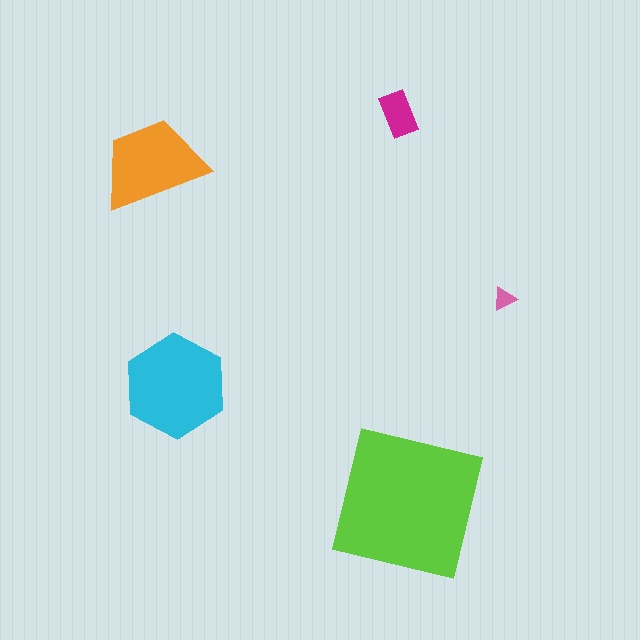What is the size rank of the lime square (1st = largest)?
1st.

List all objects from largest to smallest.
The lime square, the cyan hexagon, the orange trapezoid, the magenta rectangle, the pink triangle.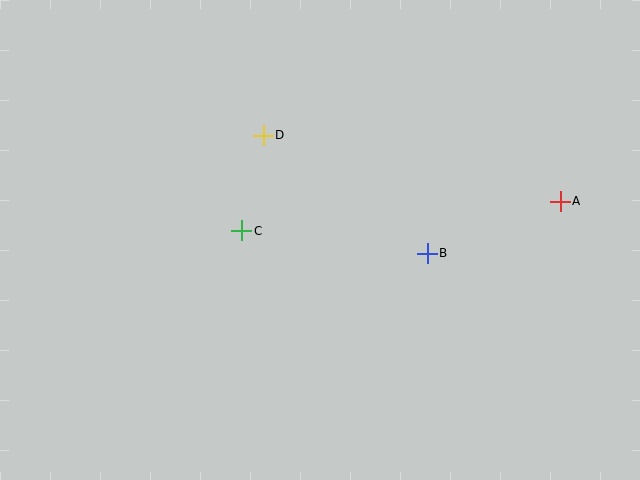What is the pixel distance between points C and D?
The distance between C and D is 98 pixels.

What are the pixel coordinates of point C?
Point C is at (242, 231).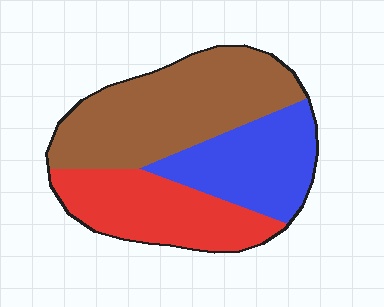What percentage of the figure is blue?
Blue covers around 25% of the figure.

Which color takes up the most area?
Brown, at roughly 45%.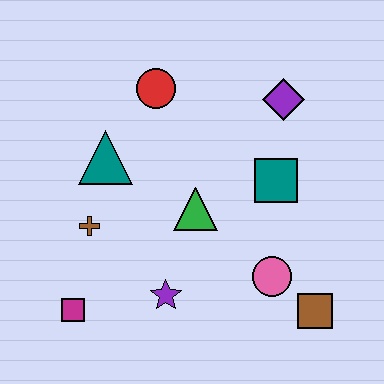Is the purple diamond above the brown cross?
Yes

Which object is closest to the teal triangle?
The brown cross is closest to the teal triangle.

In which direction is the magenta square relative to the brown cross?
The magenta square is below the brown cross.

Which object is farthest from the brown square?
The red circle is farthest from the brown square.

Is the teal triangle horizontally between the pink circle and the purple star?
No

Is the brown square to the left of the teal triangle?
No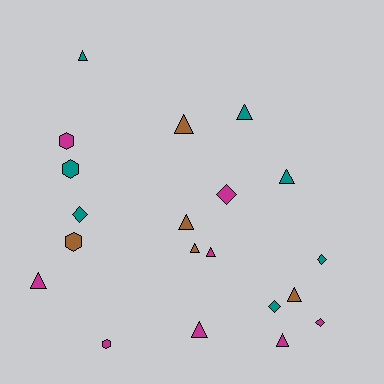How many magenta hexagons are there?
There are 2 magenta hexagons.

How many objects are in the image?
There are 20 objects.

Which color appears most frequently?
Magenta, with 8 objects.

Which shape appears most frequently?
Triangle, with 11 objects.